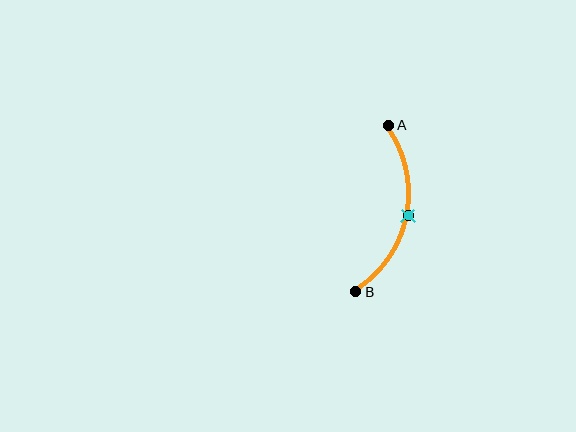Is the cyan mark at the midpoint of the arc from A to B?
Yes. The cyan mark lies on the arc at equal arc-length from both A and B — it is the arc midpoint.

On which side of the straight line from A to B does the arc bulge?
The arc bulges to the right of the straight line connecting A and B.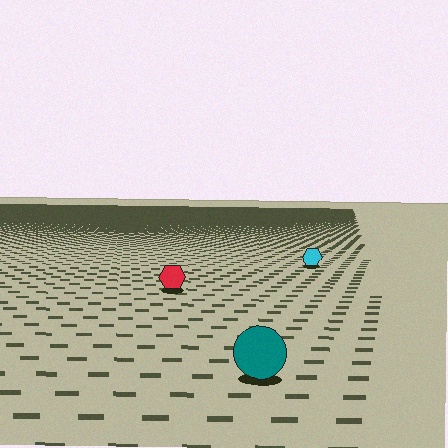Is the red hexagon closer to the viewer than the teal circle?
No. The teal circle is closer — you can tell from the texture gradient: the ground texture is coarser near it.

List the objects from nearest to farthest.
From nearest to farthest: the teal circle, the red hexagon, the cyan hexagon.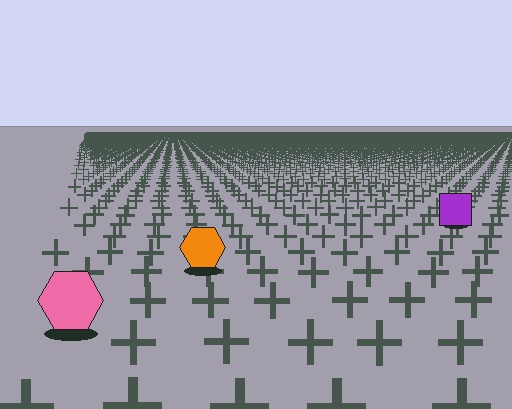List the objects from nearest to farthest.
From nearest to farthest: the pink hexagon, the orange hexagon, the purple square.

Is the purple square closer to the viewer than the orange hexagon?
No. The orange hexagon is closer — you can tell from the texture gradient: the ground texture is coarser near it.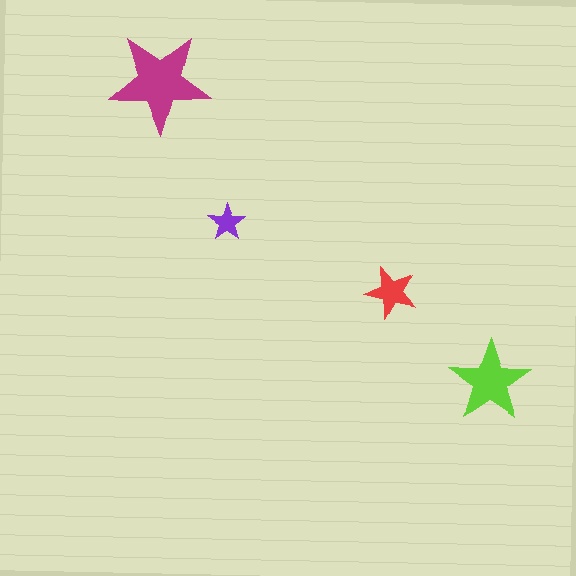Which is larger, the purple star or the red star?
The red one.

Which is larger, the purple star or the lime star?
The lime one.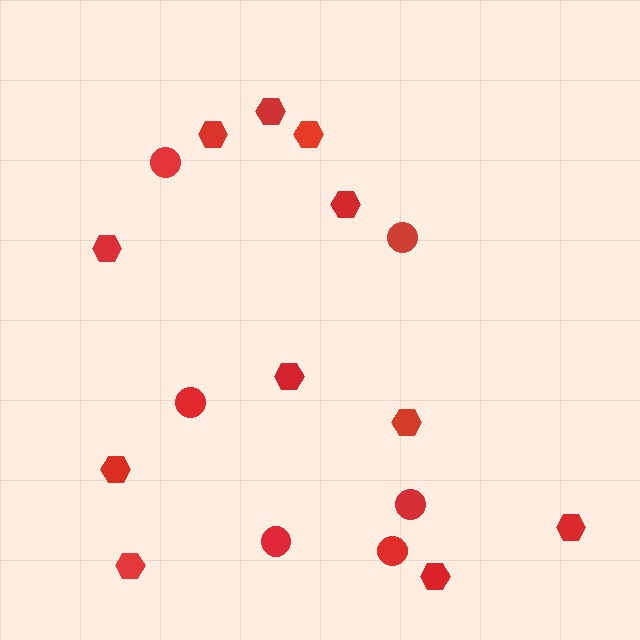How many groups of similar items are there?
There are 2 groups: one group of hexagons (11) and one group of circles (6).